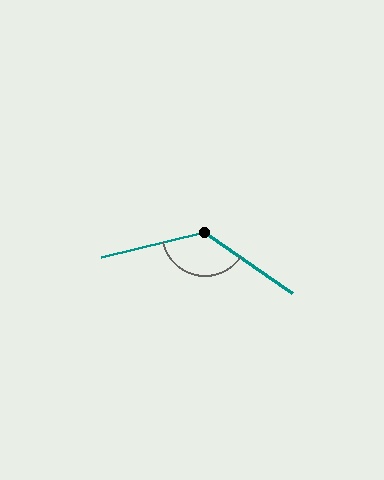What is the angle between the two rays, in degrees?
Approximately 132 degrees.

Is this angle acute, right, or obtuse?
It is obtuse.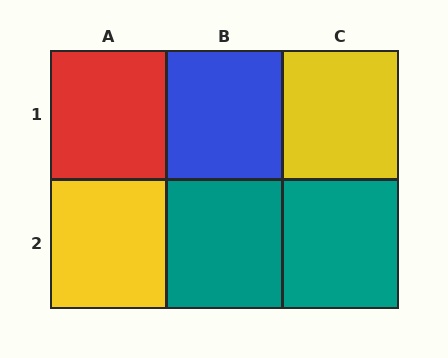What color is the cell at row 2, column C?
Teal.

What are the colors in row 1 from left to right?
Red, blue, yellow.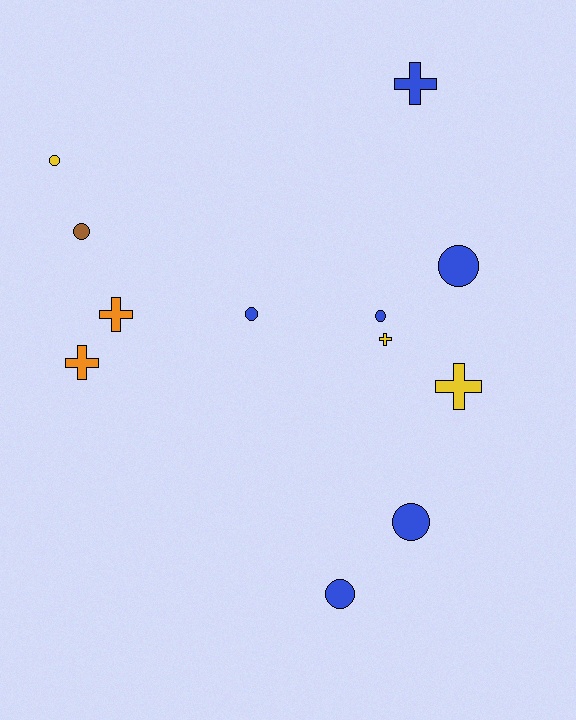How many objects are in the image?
There are 12 objects.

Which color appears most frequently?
Blue, with 6 objects.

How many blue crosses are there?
There is 1 blue cross.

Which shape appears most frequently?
Circle, with 7 objects.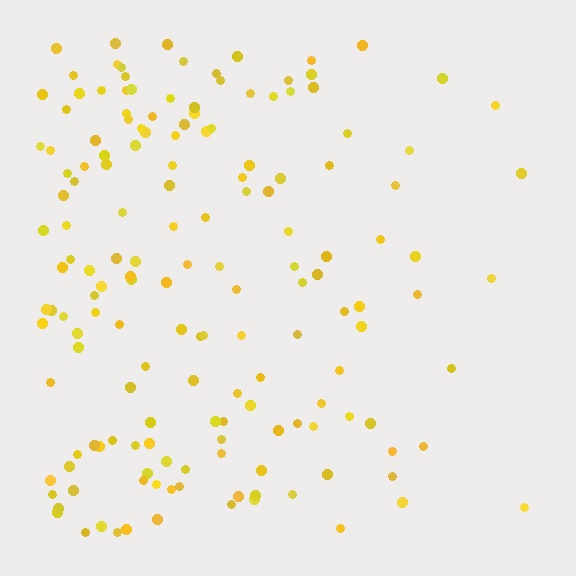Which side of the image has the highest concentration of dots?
The left.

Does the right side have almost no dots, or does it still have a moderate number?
Still a moderate number, just noticeably fewer than the left.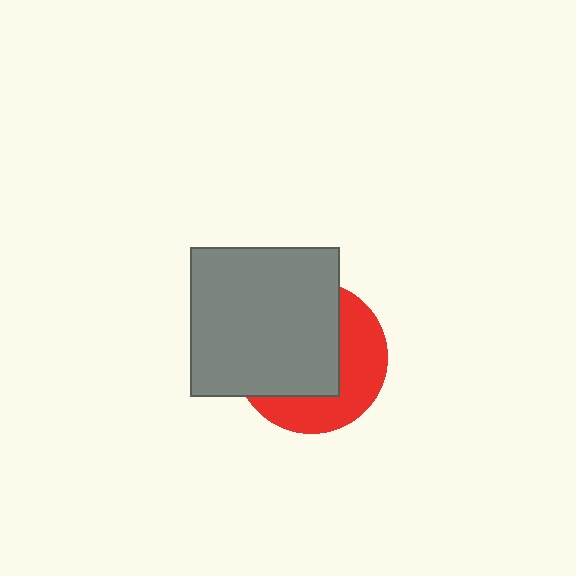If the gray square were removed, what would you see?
You would see the complete red circle.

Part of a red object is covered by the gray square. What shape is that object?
It is a circle.